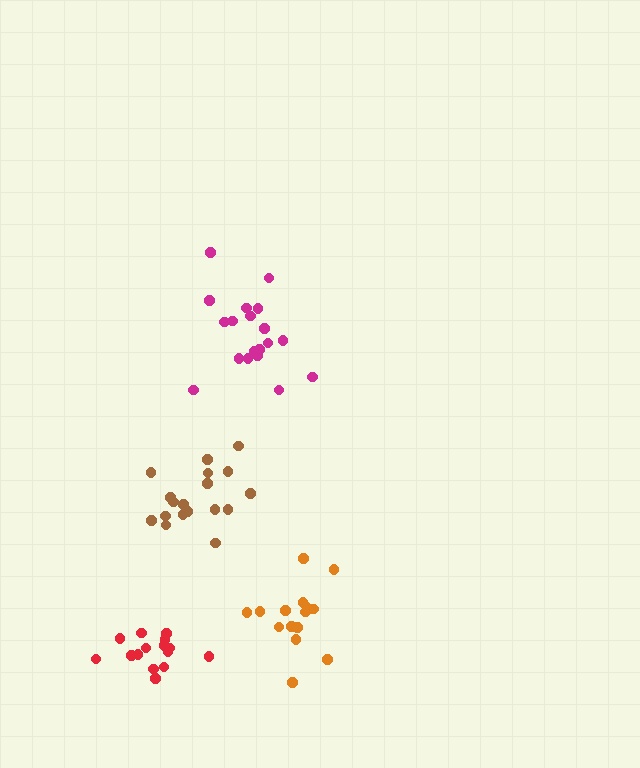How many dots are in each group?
Group 1: 15 dots, Group 2: 19 dots, Group 3: 18 dots, Group 4: 15 dots (67 total).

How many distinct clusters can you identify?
There are 4 distinct clusters.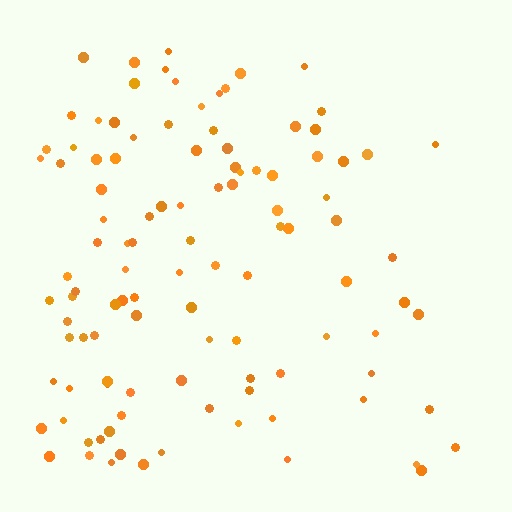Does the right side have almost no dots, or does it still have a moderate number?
Still a moderate number, just noticeably fewer than the left.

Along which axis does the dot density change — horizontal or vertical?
Horizontal.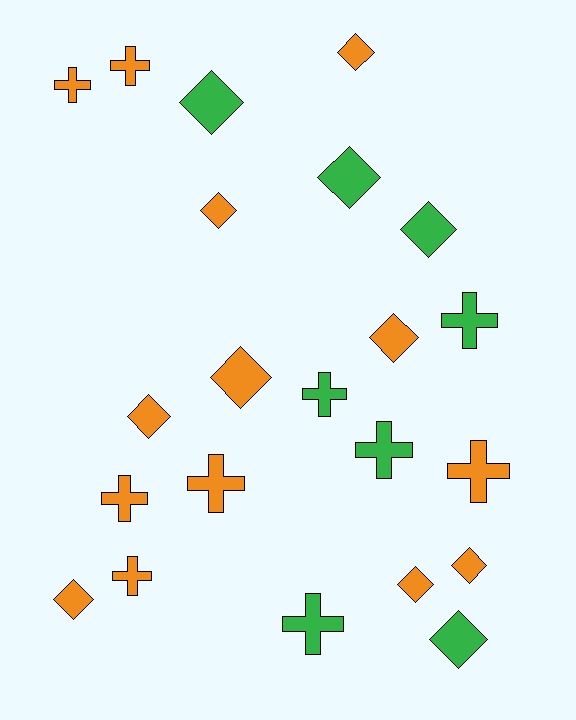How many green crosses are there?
There are 4 green crosses.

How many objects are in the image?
There are 22 objects.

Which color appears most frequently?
Orange, with 14 objects.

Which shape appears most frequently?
Diamond, with 12 objects.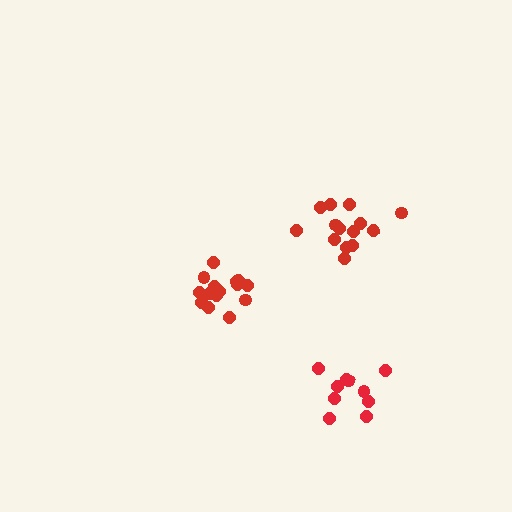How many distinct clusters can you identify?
There are 3 distinct clusters.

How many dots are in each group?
Group 1: 14 dots, Group 2: 15 dots, Group 3: 10 dots (39 total).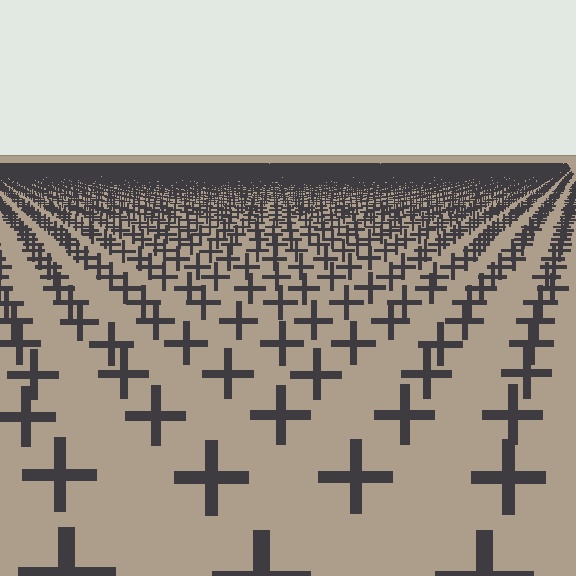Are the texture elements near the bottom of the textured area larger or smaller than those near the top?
Larger. Near the bottom, elements are closer to the viewer and appear at a bigger on-screen size.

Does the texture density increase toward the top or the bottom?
Density increases toward the top.